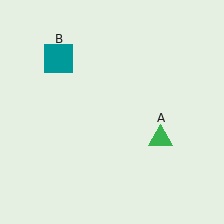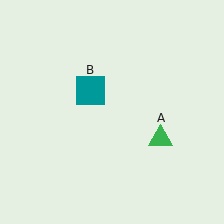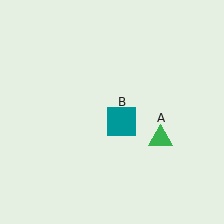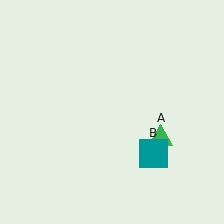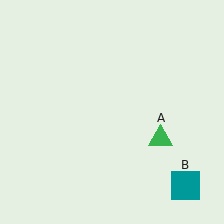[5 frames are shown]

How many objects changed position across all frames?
1 object changed position: teal square (object B).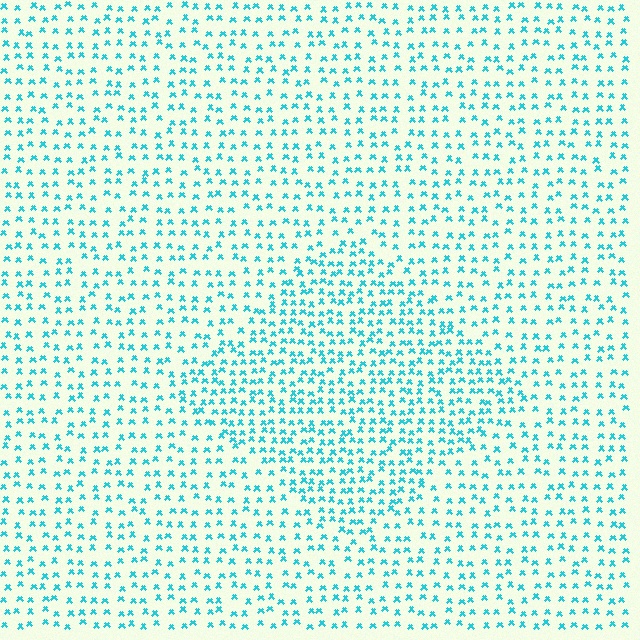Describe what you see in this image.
The image contains small cyan elements arranged at two different densities. A diamond-shaped region is visible where the elements are more densely packed than the surrounding area.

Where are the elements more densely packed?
The elements are more densely packed inside the diamond boundary.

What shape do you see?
I see a diamond.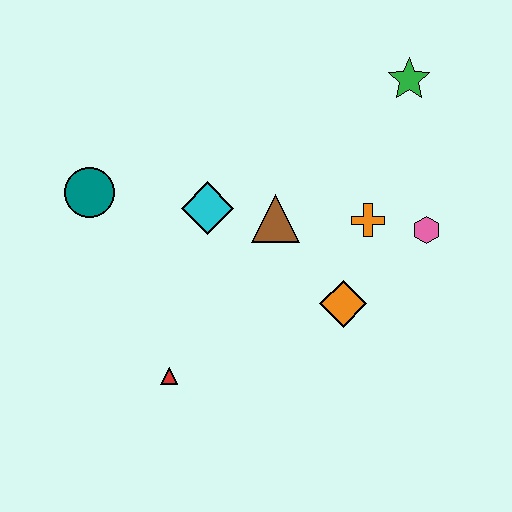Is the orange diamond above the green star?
No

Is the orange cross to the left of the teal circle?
No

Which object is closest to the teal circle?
The cyan diamond is closest to the teal circle.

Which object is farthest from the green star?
The red triangle is farthest from the green star.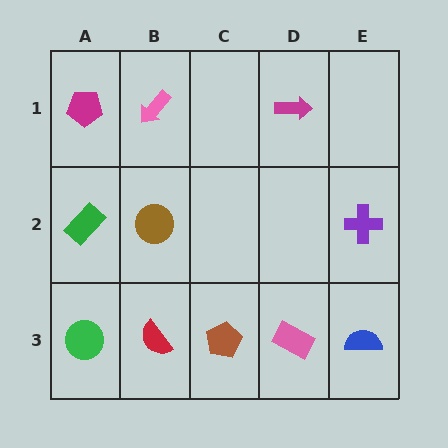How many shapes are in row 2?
3 shapes.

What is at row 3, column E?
A blue semicircle.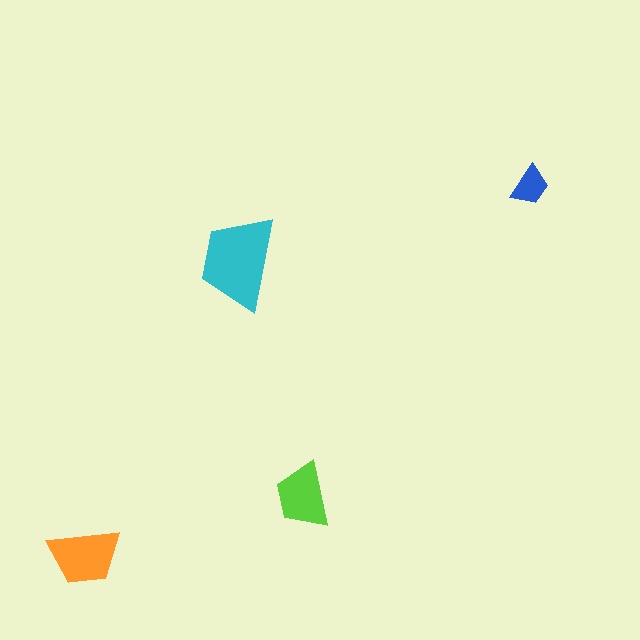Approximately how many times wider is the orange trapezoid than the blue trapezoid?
About 2 times wider.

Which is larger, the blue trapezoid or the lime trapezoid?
The lime one.